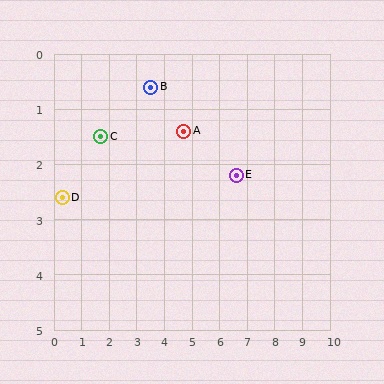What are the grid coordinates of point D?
Point D is at approximately (0.3, 2.6).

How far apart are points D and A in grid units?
Points D and A are about 4.6 grid units apart.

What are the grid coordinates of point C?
Point C is at approximately (1.7, 1.5).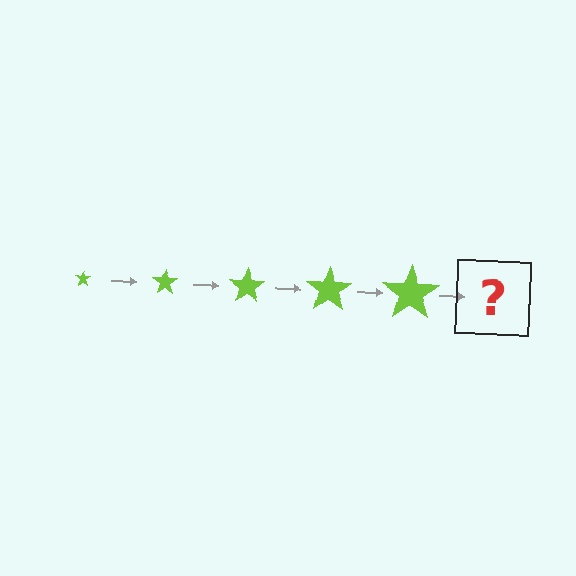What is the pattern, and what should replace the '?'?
The pattern is that the star gets progressively larger each step. The '?' should be a lime star, larger than the previous one.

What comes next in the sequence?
The next element should be a lime star, larger than the previous one.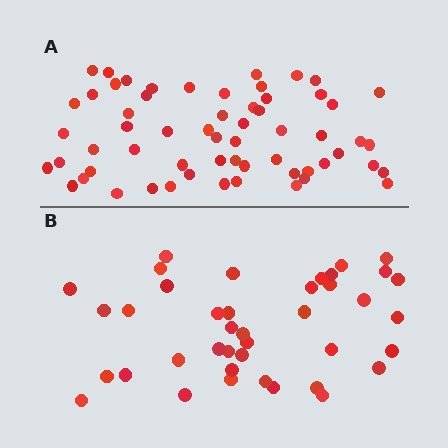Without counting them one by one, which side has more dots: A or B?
Region A (the top region) has more dots.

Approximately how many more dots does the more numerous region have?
Region A has approximately 20 more dots than region B.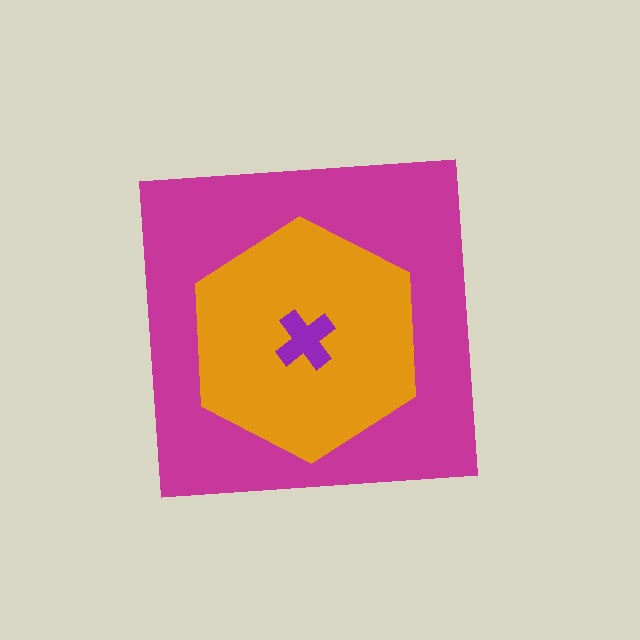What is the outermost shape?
The magenta square.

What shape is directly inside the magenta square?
The orange hexagon.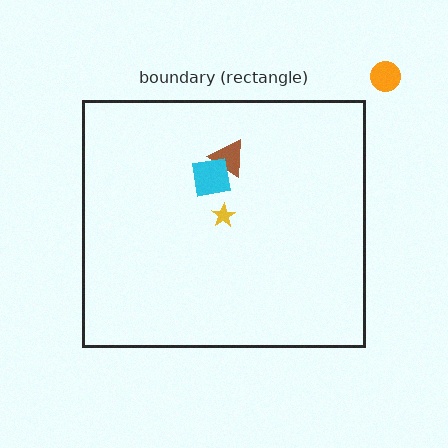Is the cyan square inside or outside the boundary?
Inside.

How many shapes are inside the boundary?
3 inside, 1 outside.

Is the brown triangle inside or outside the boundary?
Inside.